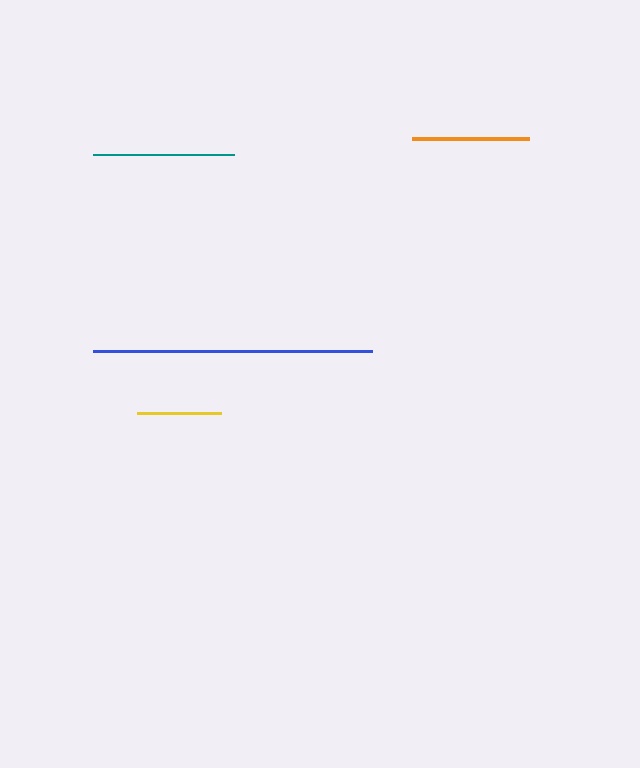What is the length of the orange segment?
The orange segment is approximately 117 pixels long.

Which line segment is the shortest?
The yellow line is the shortest at approximately 84 pixels.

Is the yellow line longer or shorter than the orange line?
The orange line is longer than the yellow line.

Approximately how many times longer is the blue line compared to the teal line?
The blue line is approximately 2.0 times the length of the teal line.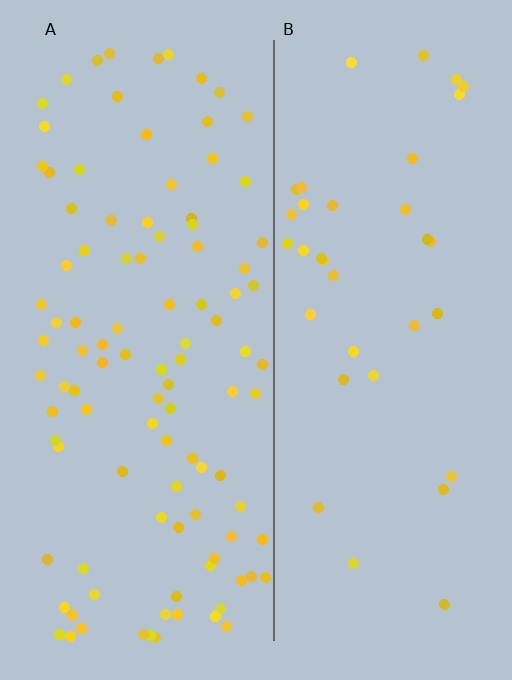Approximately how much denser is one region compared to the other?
Approximately 2.8× — region A over region B.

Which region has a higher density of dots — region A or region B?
A (the left).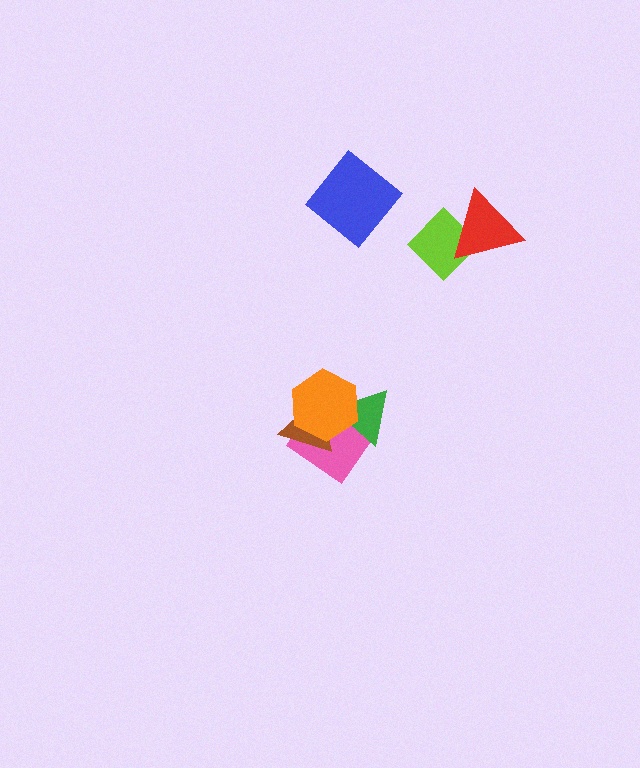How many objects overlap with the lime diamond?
1 object overlaps with the lime diamond.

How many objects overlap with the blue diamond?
0 objects overlap with the blue diamond.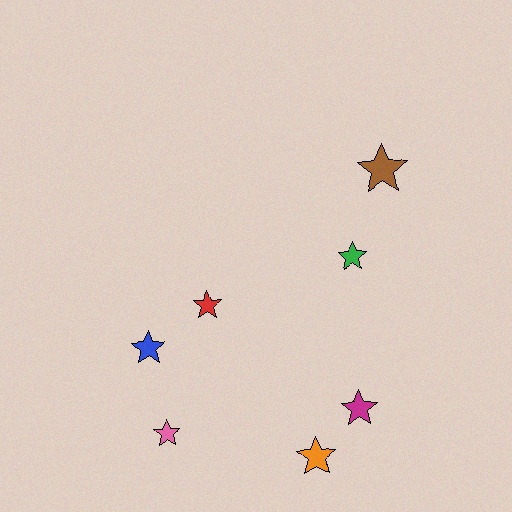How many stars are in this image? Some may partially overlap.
There are 7 stars.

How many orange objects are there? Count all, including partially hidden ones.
There is 1 orange object.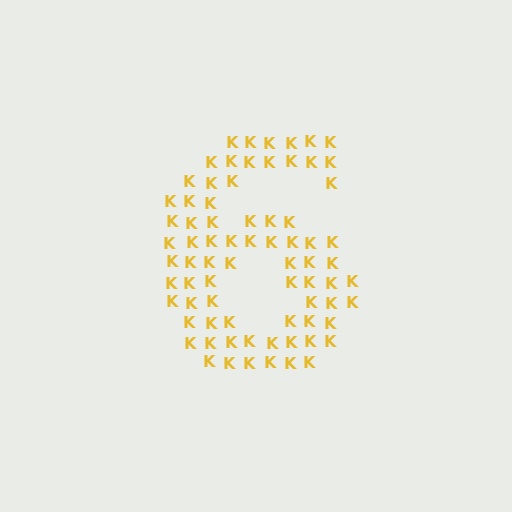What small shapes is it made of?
It is made of small letter K's.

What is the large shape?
The large shape is the digit 6.